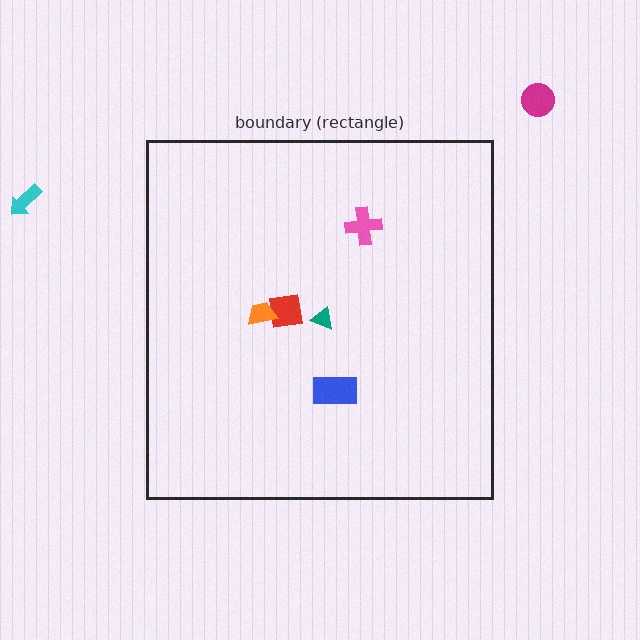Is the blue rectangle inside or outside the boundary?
Inside.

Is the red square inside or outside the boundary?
Inside.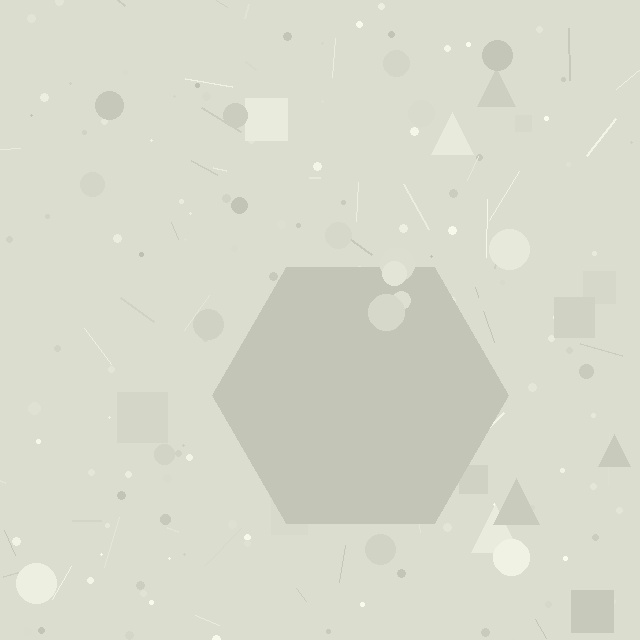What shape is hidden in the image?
A hexagon is hidden in the image.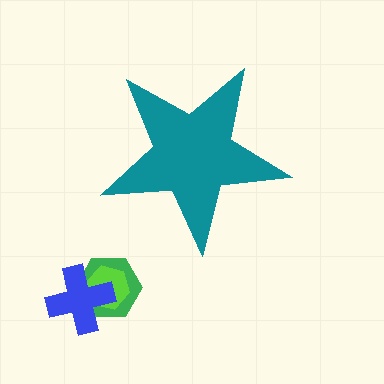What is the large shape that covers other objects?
A teal star.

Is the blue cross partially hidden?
No, the blue cross is fully visible.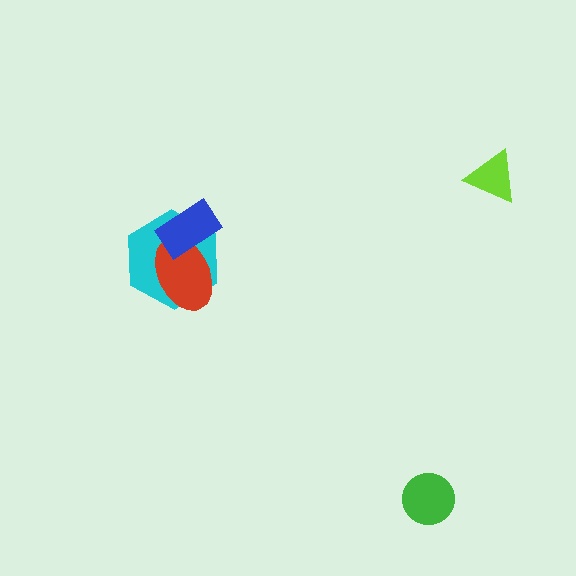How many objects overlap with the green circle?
0 objects overlap with the green circle.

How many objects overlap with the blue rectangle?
2 objects overlap with the blue rectangle.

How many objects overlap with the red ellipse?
2 objects overlap with the red ellipse.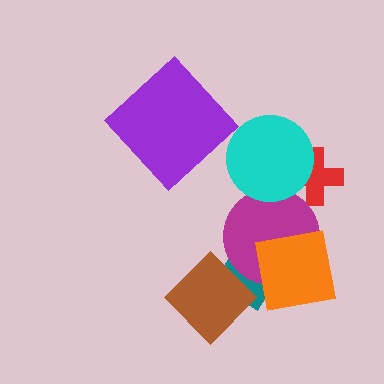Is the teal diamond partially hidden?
Yes, it is partially covered by another shape.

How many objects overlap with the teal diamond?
3 objects overlap with the teal diamond.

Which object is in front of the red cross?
The cyan circle is in front of the red cross.